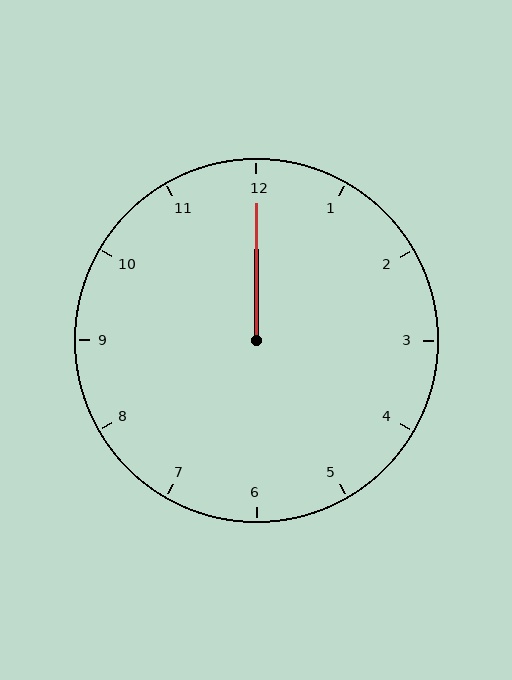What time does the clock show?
12:00.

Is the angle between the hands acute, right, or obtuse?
It is acute.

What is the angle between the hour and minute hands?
Approximately 0 degrees.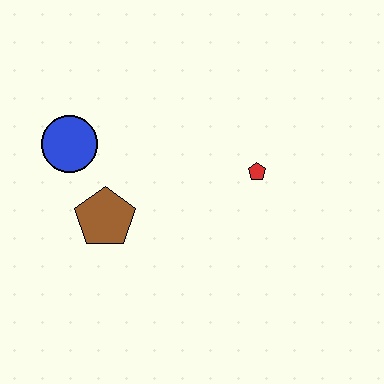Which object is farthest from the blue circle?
The red pentagon is farthest from the blue circle.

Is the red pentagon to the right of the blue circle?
Yes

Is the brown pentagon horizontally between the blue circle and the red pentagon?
Yes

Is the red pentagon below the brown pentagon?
No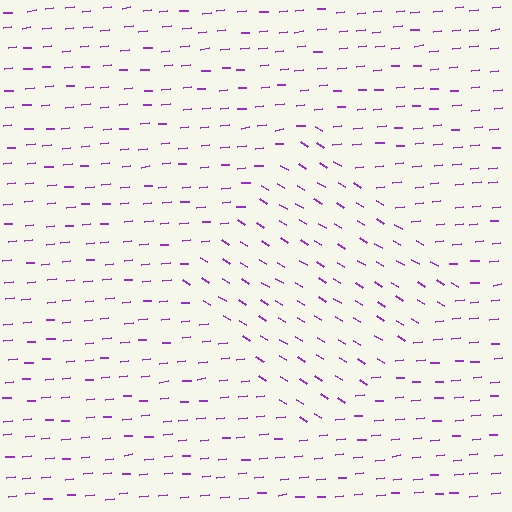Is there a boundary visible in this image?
Yes, there is a texture boundary formed by a change in line orientation.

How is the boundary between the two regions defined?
The boundary is defined purely by a change in line orientation (approximately 37 degrees difference). All lines are the same color and thickness.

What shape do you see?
I see a diamond.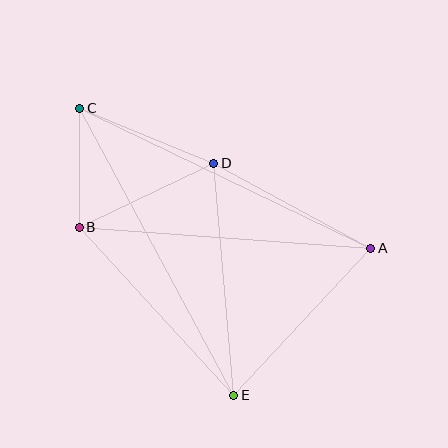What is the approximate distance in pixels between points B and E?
The distance between B and E is approximately 228 pixels.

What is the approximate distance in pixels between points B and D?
The distance between B and D is approximately 149 pixels.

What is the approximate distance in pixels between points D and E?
The distance between D and E is approximately 233 pixels.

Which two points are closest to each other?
Points B and C are closest to each other.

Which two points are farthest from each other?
Points C and E are farthest from each other.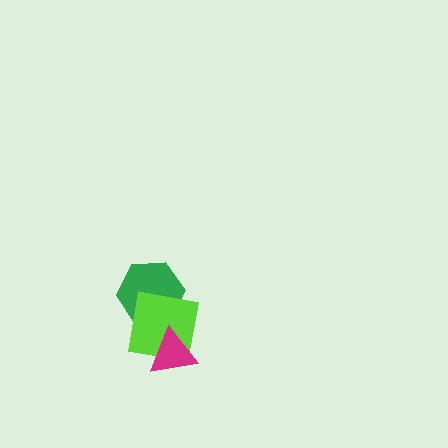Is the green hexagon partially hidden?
Yes, it is partially covered by another shape.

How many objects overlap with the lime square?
2 objects overlap with the lime square.